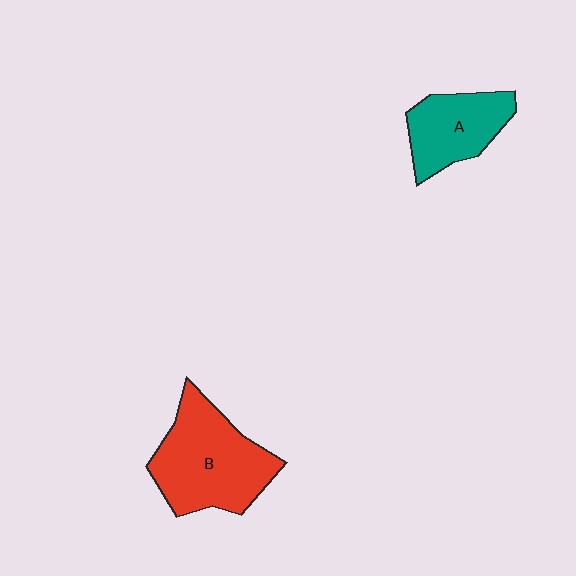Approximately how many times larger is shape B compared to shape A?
Approximately 1.6 times.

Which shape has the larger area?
Shape B (red).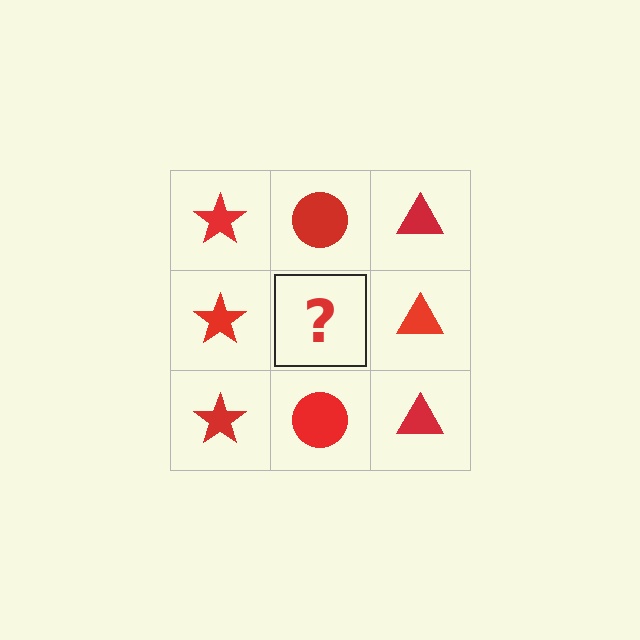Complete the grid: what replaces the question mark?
The question mark should be replaced with a red circle.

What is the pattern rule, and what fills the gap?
The rule is that each column has a consistent shape. The gap should be filled with a red circle.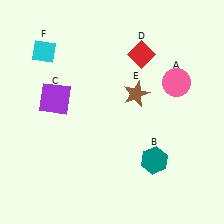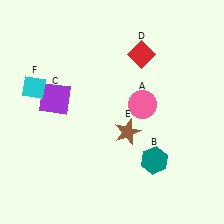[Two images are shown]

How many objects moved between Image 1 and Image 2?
3 objects moved between the two images.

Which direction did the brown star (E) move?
The brown star (E) moved down.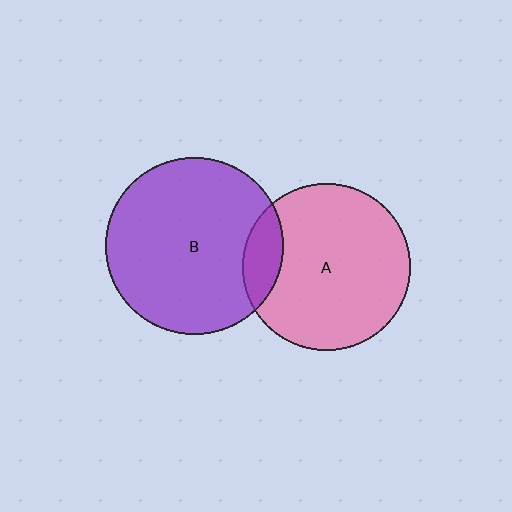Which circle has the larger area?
Circle B (purple).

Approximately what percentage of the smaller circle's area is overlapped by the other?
Approximately 15%.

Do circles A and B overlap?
Yes.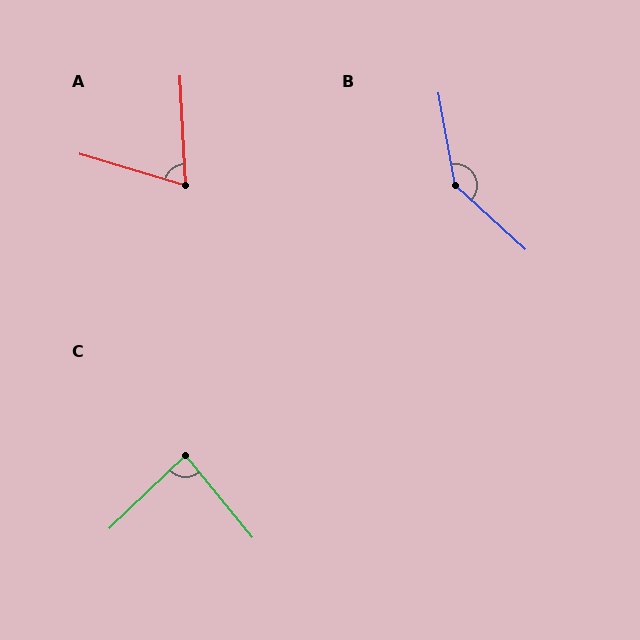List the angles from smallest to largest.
A (70°), C (85°), B (142°).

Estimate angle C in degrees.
Approximately 85 degrees.